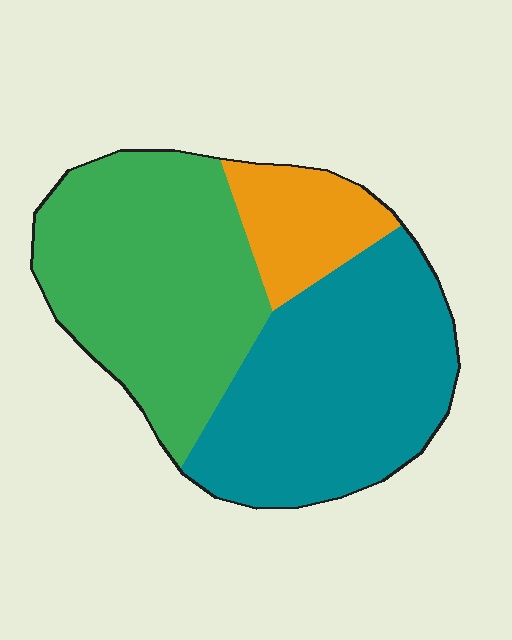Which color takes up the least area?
Orange, at roughly 15%.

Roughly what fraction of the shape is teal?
Teal takes up about two fifths (2/5) of the shape.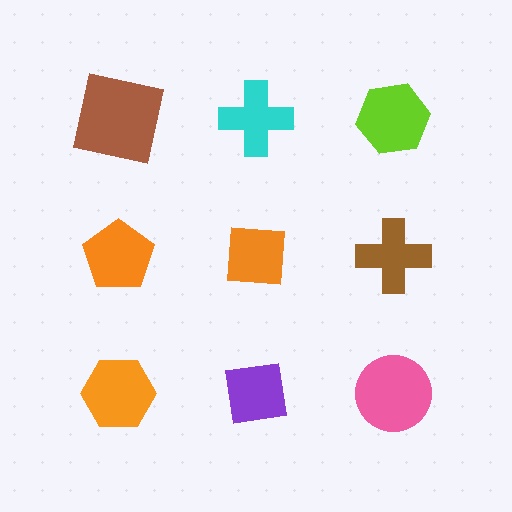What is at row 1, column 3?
A lime hexagon.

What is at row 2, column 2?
An orange square.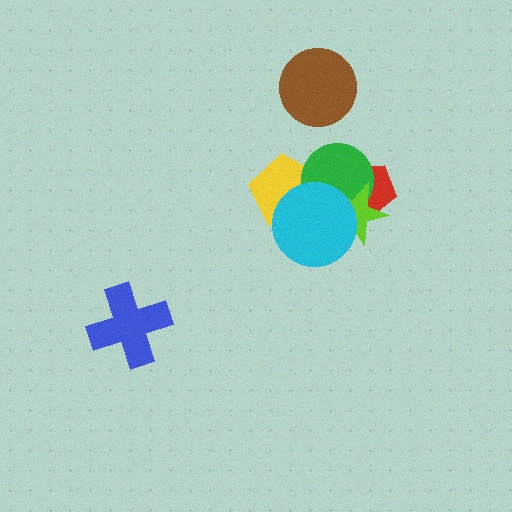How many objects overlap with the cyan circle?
3 objects overlap with the cyan circle.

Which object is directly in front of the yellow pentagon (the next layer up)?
The green circle is directly in front of the yellow pentagon.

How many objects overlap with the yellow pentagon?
2 objects overlap with the yellow pentagon.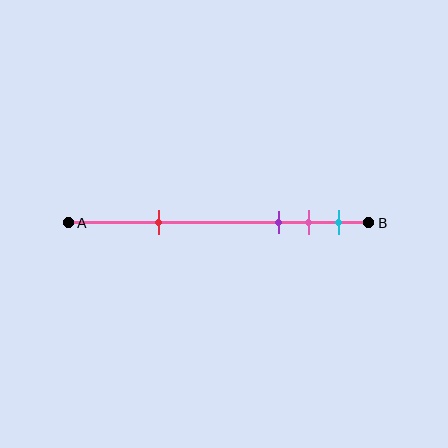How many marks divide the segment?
There are 4 marks dividing the segment.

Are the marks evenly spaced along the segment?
No, the marks are not evenly spaced.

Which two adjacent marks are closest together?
The pink and cyan marks are the closest adjacent pair.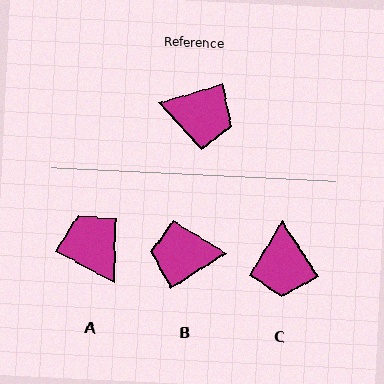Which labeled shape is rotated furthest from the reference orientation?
B, about 164 degrees away.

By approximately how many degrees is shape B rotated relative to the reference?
Approximately 164 degrees clockwise.